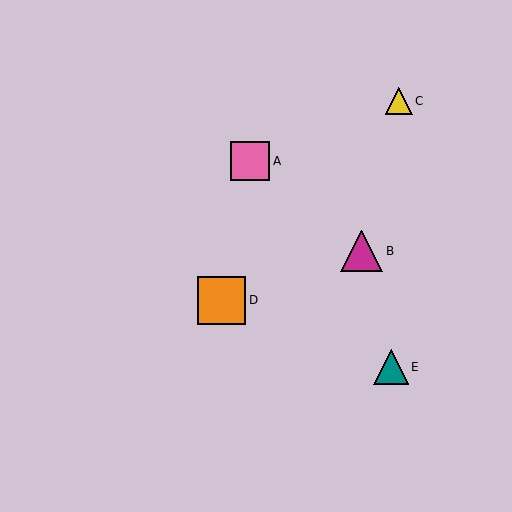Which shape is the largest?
The orange square (labeled D) is the largest.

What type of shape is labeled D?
Shape D is an orange square.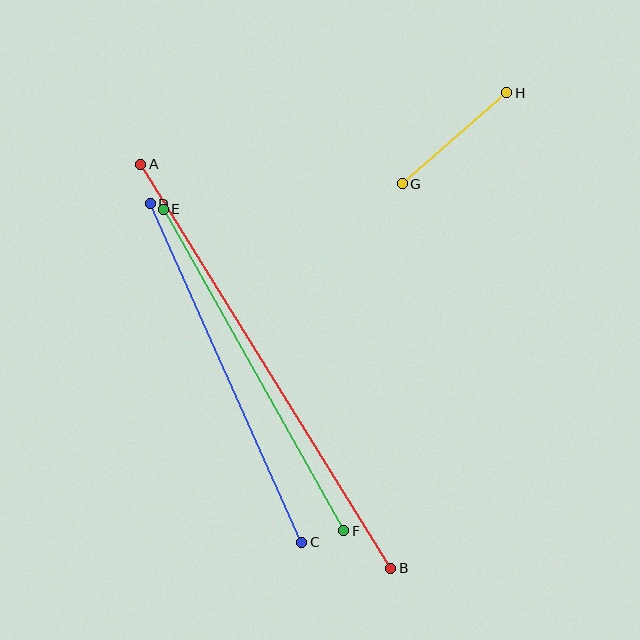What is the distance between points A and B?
The distance is approximately 475 pixels.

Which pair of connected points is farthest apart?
Points A and B are farthest apart.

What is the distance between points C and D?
The distance is approximately 371 pixels.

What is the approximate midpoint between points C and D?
The midpoint is at approximately (226, 373) pixels.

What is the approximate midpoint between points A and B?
The midpoint is at approximately (266, 366) pixels.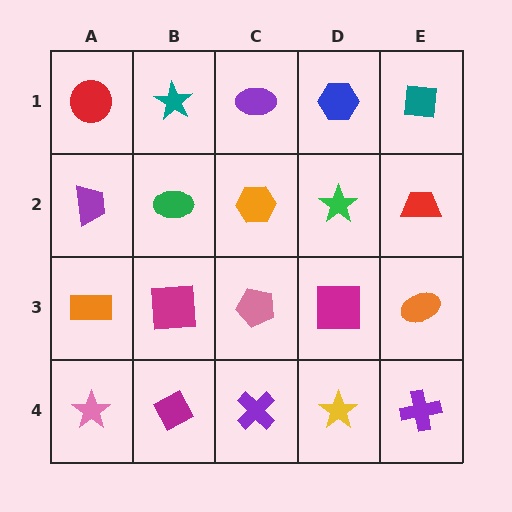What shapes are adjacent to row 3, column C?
An orange hexagon (row 2, column C), a purple cross (row 4, column C), a magenta square (row 3, column B), a magenta square (row 3, column D).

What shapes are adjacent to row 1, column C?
An orange hexagon (row 2, column C), a teal star (row 1, column B), a blue hexagon (row 1, column D).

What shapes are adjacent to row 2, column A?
A red circle (row 1, column A), an orange rectangle (row 3, column A), a green ellipse (row 2, column B).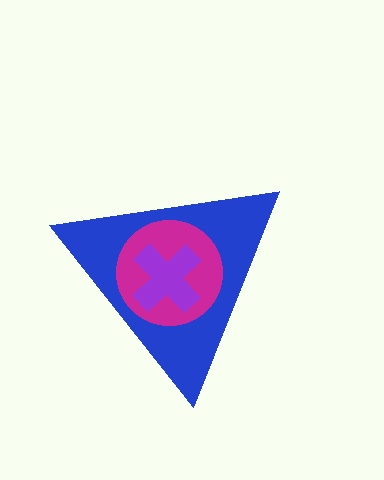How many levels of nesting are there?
3.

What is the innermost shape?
The purple cross.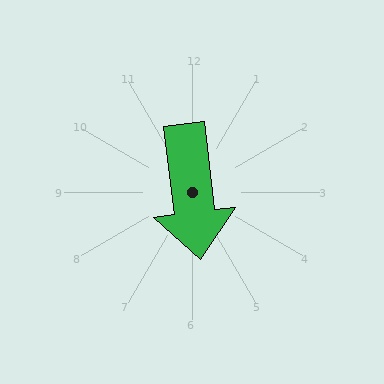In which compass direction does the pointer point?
South.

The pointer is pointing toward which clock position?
Roughly 6 o'clock.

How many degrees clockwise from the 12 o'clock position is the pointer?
Approximately 173 degrees.